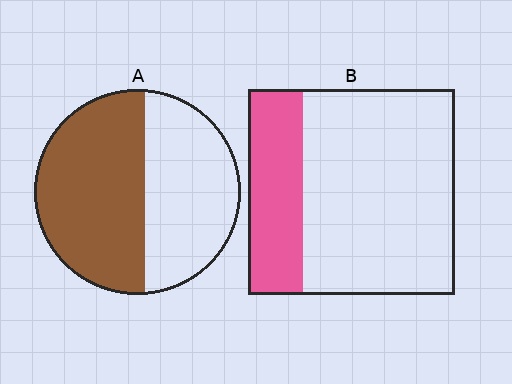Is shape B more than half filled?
No.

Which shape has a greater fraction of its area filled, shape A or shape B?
Shape A.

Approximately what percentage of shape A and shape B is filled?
A is approximately 55% and B is approximately 25%.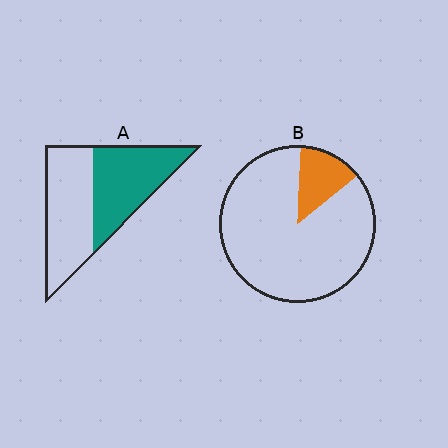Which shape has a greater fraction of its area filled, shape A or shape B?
Shape A.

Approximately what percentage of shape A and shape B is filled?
A is approximately 50% and B is approximately 15%.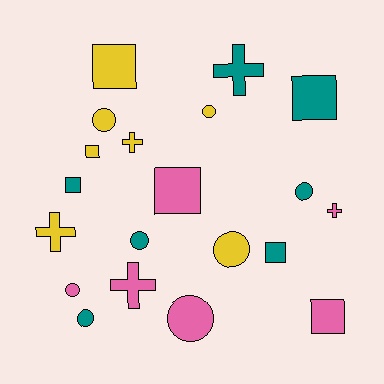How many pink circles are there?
There are 2 pink circles.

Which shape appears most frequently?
Circle, with 8 objects.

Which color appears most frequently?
Teal, with 7 objects.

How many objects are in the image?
There are 20 objects.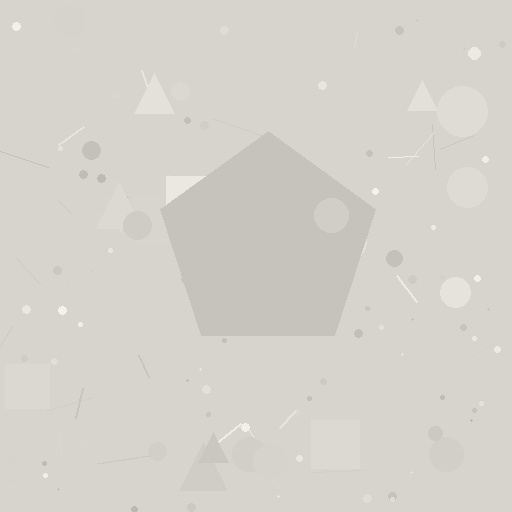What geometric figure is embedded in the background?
A pentagon is embedded in the background.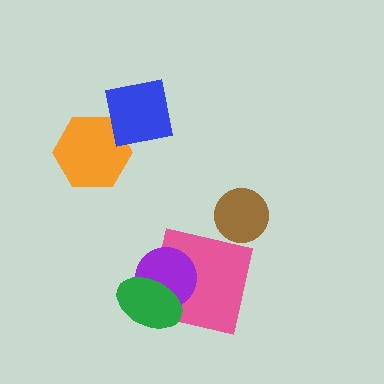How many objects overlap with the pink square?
2 objects overlap with the pink square.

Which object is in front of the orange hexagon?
The blue square is in front of the orange hexagon.